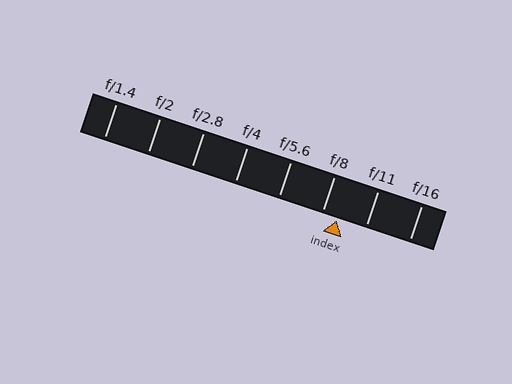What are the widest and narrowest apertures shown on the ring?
The widest aperture shown is f/1.4 and the narrowest is f/16.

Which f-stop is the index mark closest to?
The index mark is closest to f/8.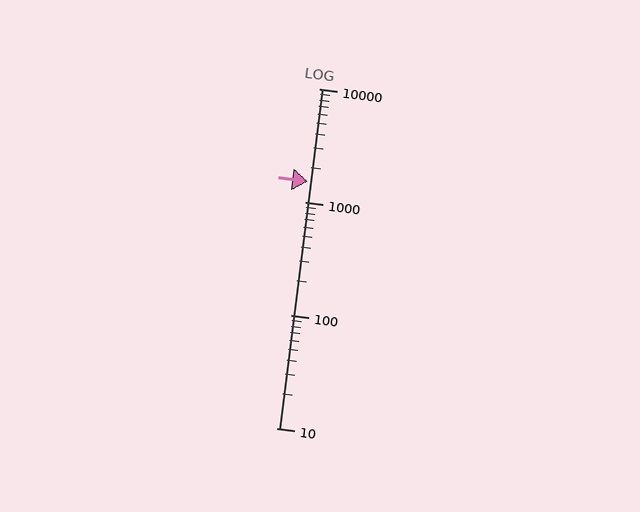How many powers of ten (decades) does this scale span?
The scale spans 3 decades, from 10 to 10000.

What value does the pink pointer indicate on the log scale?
The pointer indicates approximately 1500.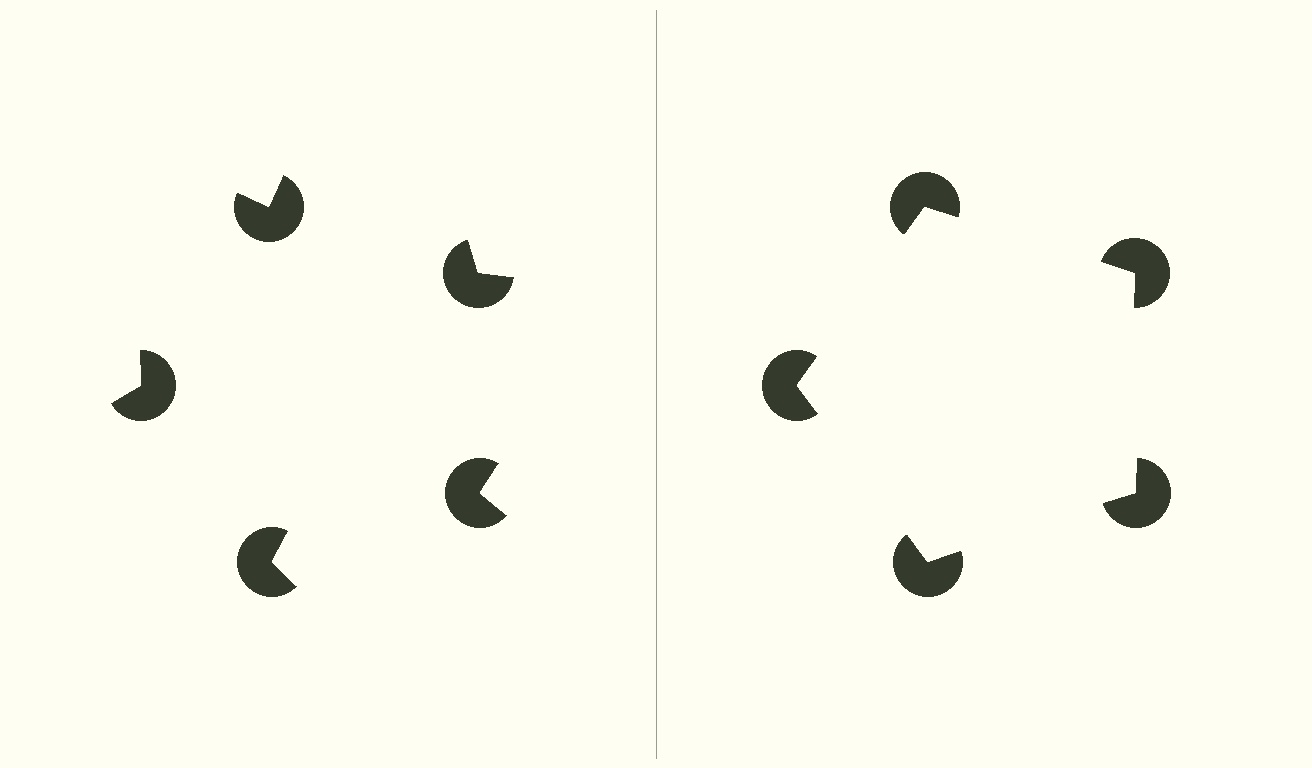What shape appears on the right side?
An illusory pentagon.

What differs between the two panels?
The pac-man discs are positioned identically on both sides; only the wedge orientations differ. On the right they align to a pentagon; on the left they are misaligned.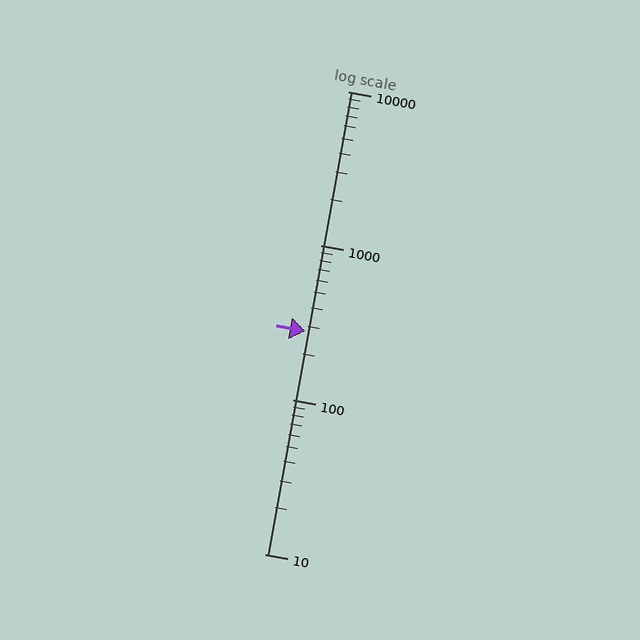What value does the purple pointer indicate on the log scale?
The pointer indicates approximately 280.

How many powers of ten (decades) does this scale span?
The scale spans 3 decades, from 10 to 10000.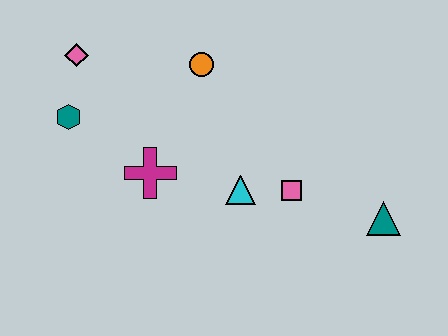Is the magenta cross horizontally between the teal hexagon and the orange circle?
Yes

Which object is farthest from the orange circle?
The teal triangle is farthest from the orange circle.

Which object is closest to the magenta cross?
The cyan triangle is closest to the magenta cross.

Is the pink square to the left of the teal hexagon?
No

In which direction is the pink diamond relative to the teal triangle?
The pink diamond is to the left of the teal triangle.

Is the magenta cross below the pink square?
No